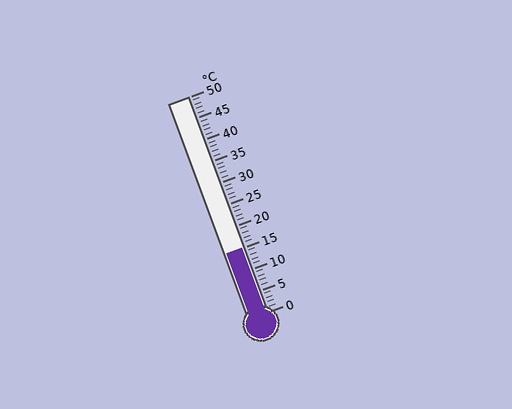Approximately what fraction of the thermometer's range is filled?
The thermometer is filled to approximately 30% of its range.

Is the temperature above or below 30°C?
The temperature is below 30°C.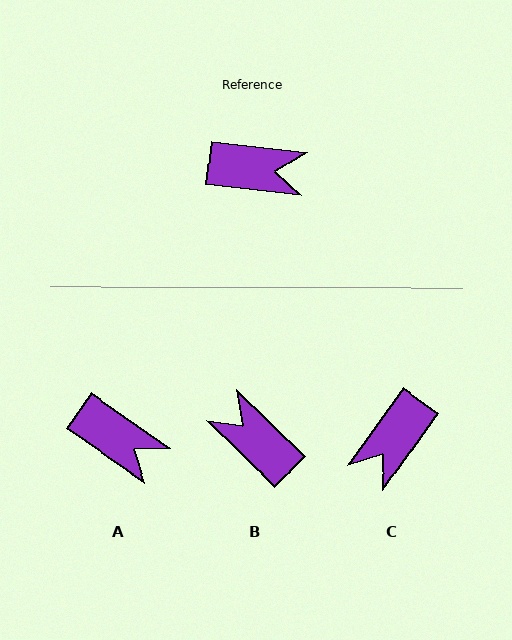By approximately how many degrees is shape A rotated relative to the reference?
Approximately 28 degrees clockwise.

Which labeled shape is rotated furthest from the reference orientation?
B, about 142 degrees away.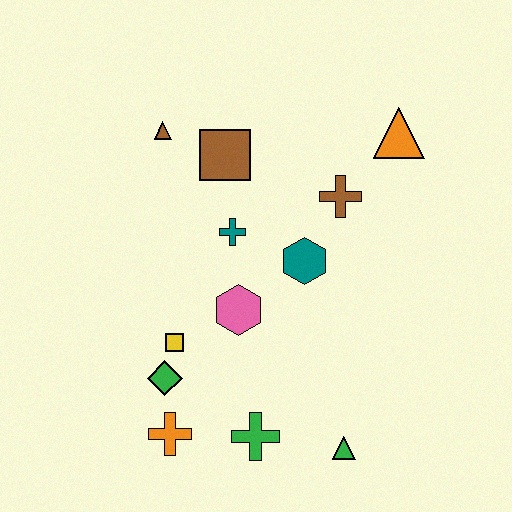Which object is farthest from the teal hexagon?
The orange cross is farthest from the teal hexagon.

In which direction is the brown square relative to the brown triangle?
The brown square is to the right of the brown triangle.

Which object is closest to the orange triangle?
The brown cross is closest to the orange triangle.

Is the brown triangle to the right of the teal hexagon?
No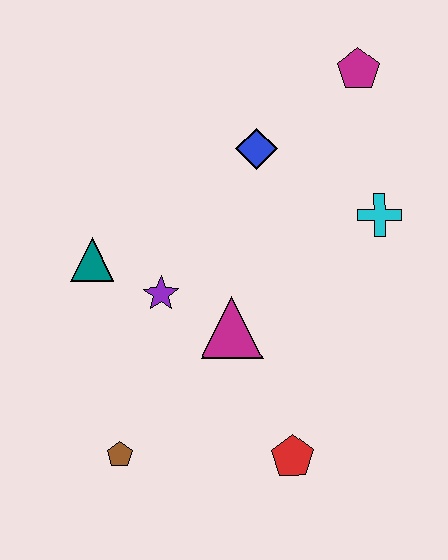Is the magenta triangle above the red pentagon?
Yes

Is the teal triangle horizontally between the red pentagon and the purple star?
No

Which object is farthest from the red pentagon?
The magenta pentagon is farthest from the red pentagon.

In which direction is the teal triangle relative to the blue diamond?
The teal triangle is to the left of the blue diamond.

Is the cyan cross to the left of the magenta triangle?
No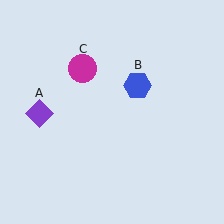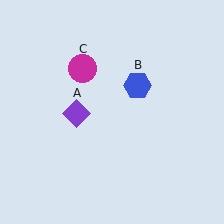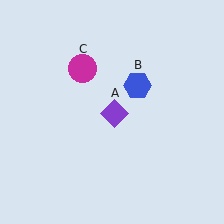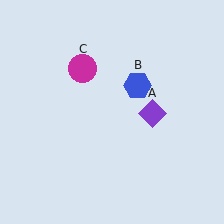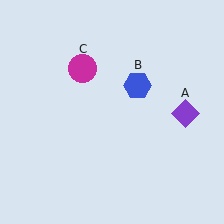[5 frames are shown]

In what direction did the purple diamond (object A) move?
The purple diamond (object A) moved right.